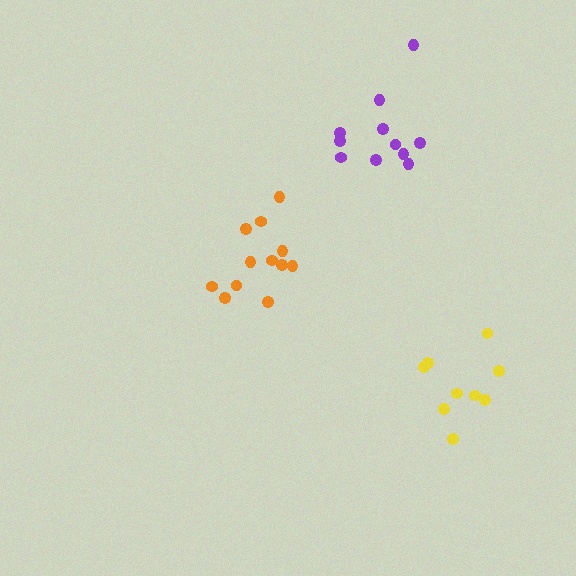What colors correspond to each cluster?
The clusters are colored: orange, yellow, purple.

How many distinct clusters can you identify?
There are 3 distinct clusters.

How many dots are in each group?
Group 1: 12 dots, Group 2: 9 dots, Group 3: 11 dots (32 total).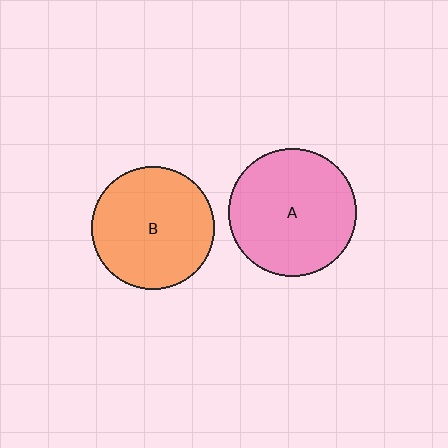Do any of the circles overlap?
No, none of the circles overlap.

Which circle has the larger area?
Circle A (pink).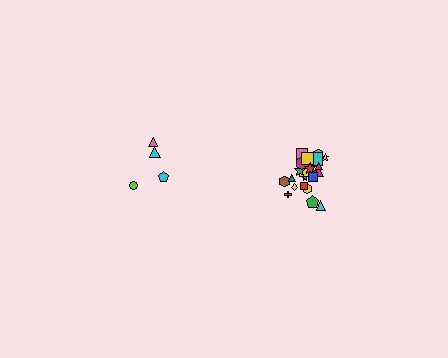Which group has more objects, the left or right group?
The right group.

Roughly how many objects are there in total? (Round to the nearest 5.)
Roughly 30 objects in total.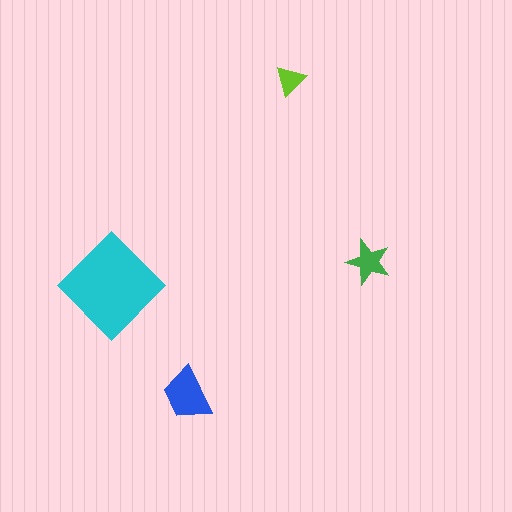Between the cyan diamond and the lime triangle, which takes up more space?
The cyan diamond.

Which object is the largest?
The cyan diamond.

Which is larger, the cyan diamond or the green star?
The cyan diamond.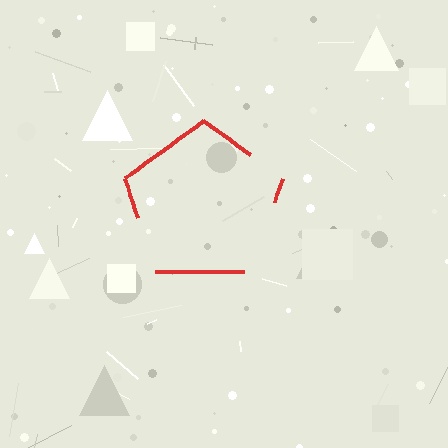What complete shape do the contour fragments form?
The contour fragments form a pentagon.